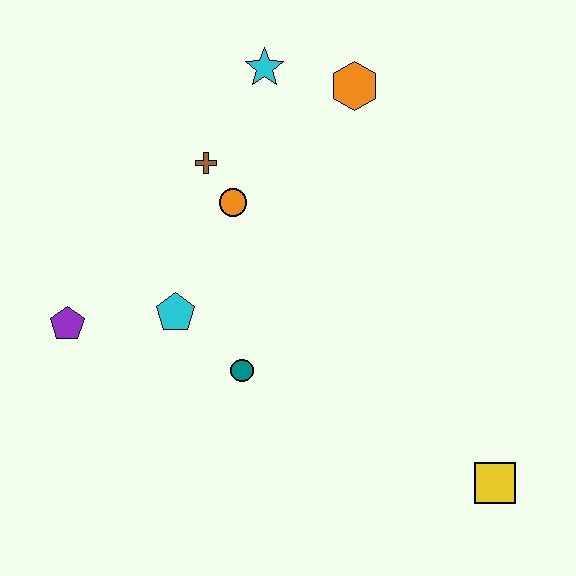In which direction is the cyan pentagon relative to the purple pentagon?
The cyan pentagon is to the right of the purple pentagon.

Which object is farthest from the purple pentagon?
The yellow square is farthest from the purple pentagon.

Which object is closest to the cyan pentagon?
The teal circle is closest to the cyan pentagon.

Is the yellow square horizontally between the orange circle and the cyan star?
No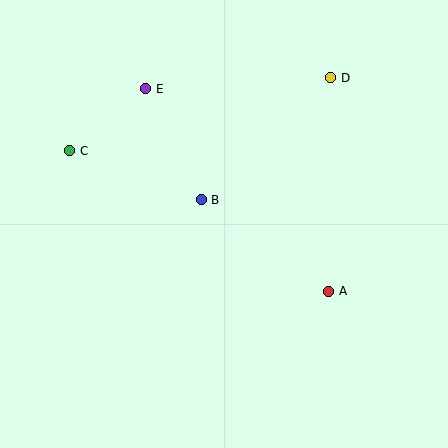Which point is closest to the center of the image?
Point B at (201, 200) is closest to the center.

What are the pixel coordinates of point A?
Point A is at (329, 291).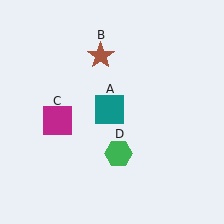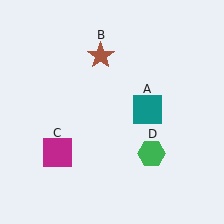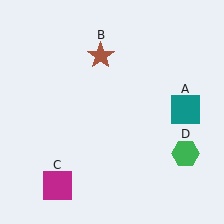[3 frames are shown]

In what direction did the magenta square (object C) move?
The magenta square (object C) moved down.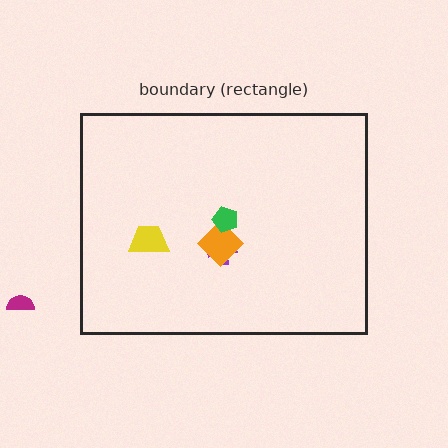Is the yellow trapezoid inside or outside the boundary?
Inside.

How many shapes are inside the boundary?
4 inside, 1 outside.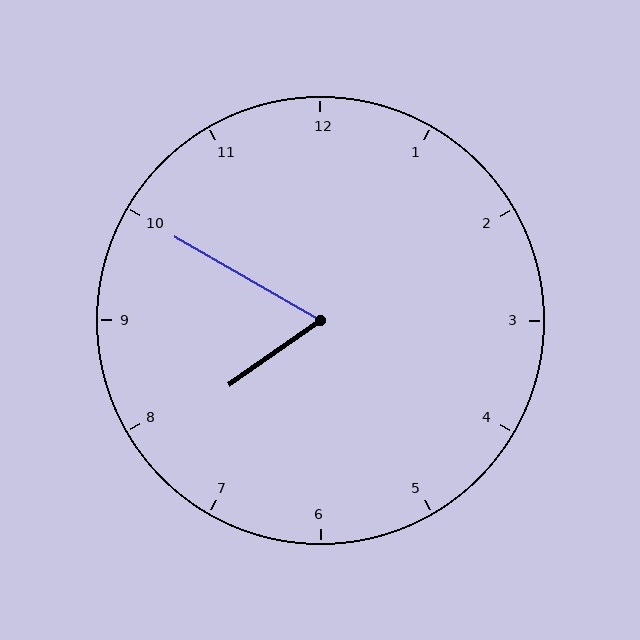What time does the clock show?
7:50.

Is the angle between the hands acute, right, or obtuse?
It is acute.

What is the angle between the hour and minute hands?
Approximately 65 degrees.